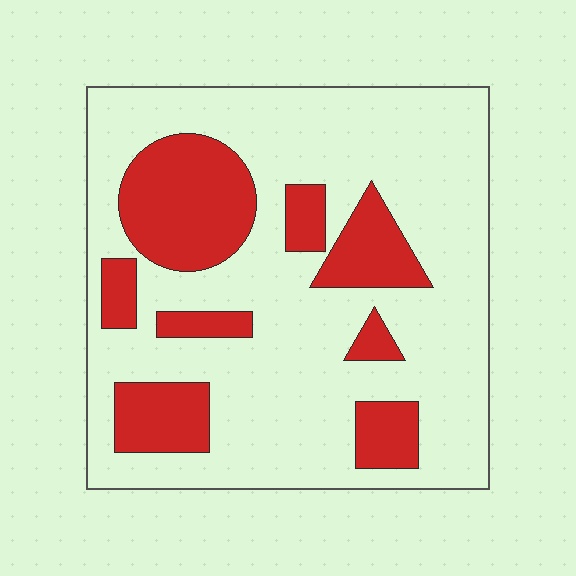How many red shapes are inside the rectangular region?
8.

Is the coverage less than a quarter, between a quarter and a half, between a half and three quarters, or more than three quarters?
Between a quarter and a half.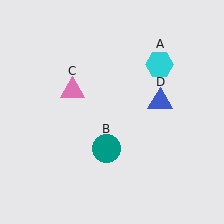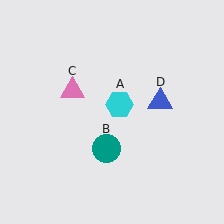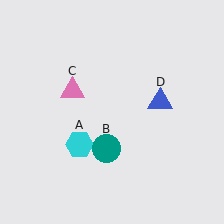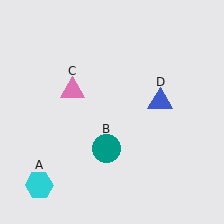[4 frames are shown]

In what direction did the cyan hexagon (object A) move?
The cyan hexagon (object A) moved down and to the left.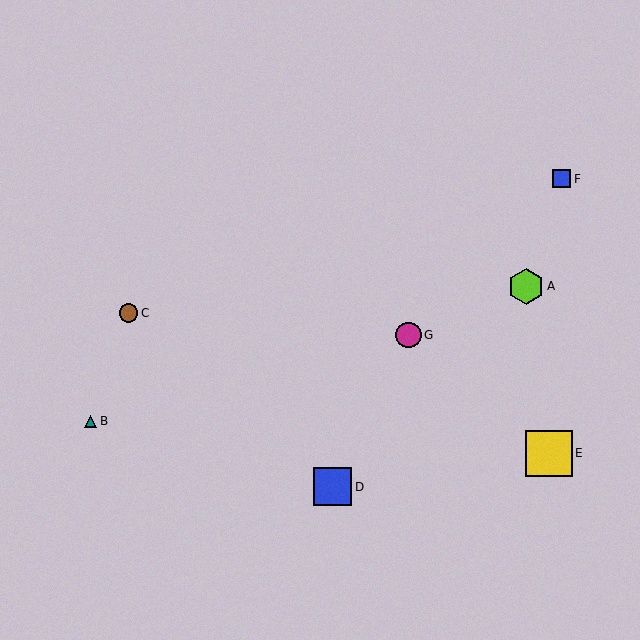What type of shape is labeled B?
Shape B is a teal triangle.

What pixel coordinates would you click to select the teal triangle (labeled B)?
Click at (90, 421) to select the teal triangle B.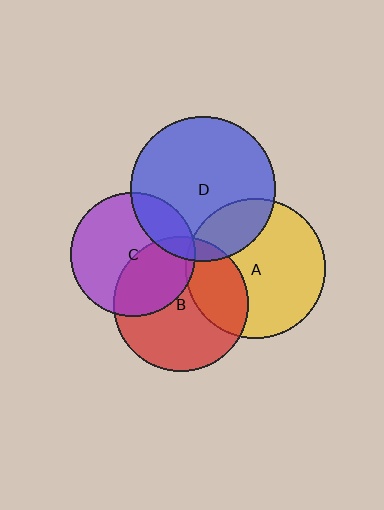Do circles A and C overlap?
Yes.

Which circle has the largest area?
Circle D (blue).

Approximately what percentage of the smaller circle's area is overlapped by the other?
Approximately 5%.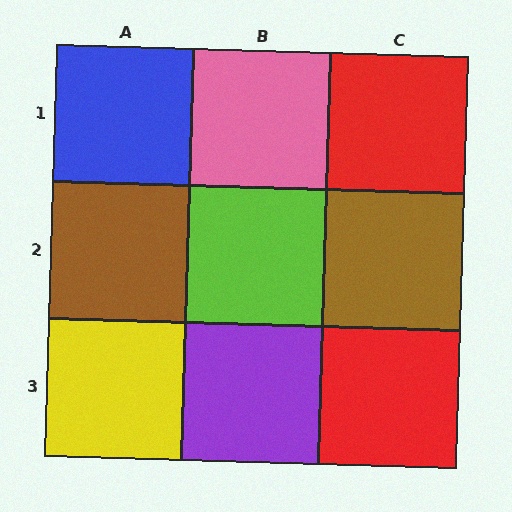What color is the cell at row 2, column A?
Brown.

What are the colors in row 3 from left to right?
Yellow, purple, red.